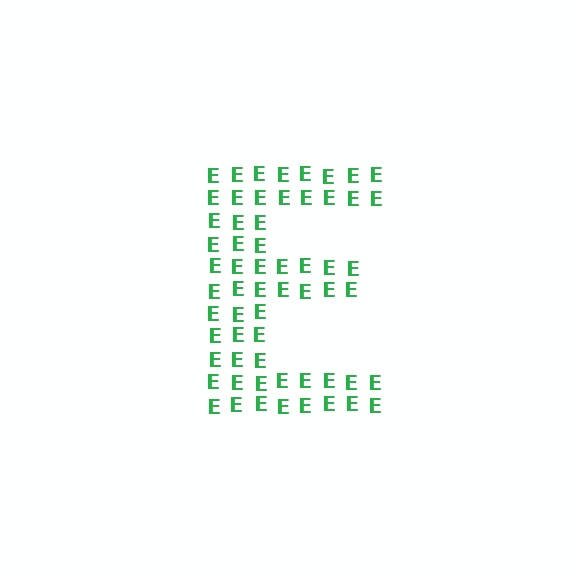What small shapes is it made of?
It is made of small letter E's.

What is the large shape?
The large shape is the letter E.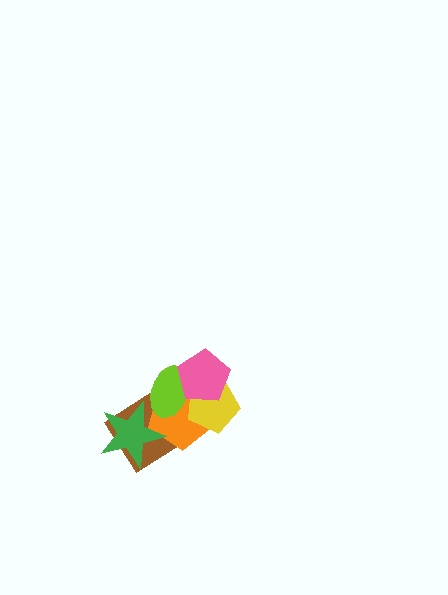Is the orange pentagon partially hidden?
Yes, it is partially covered by another shape.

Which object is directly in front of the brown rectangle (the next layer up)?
The orange pentagon is directly in front of the brown rectangle.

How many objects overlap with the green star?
2 objects overlap with the green star.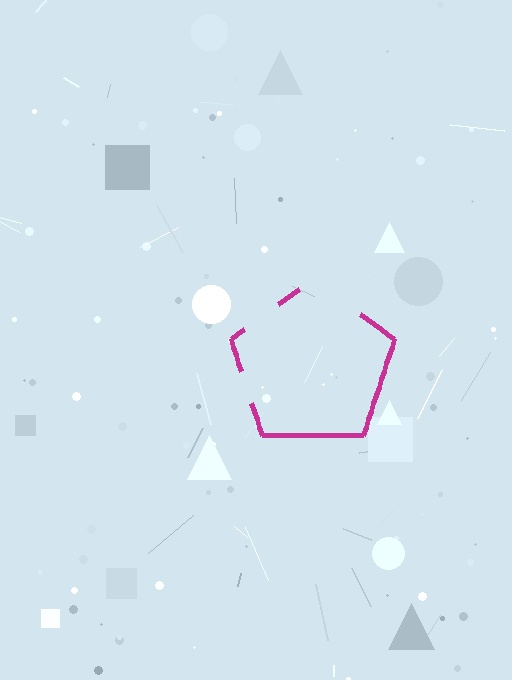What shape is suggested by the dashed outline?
The dashed outline suggests a pentagon.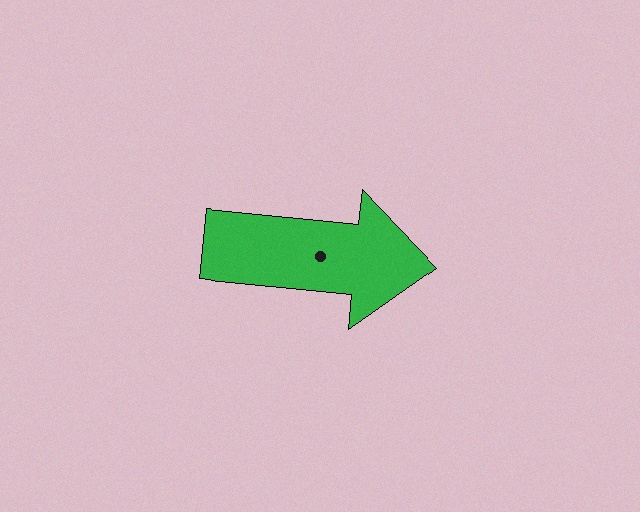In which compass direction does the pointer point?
East.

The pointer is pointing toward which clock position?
Roughly 3 o'clock.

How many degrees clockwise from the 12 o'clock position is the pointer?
Approximately 96 degrees.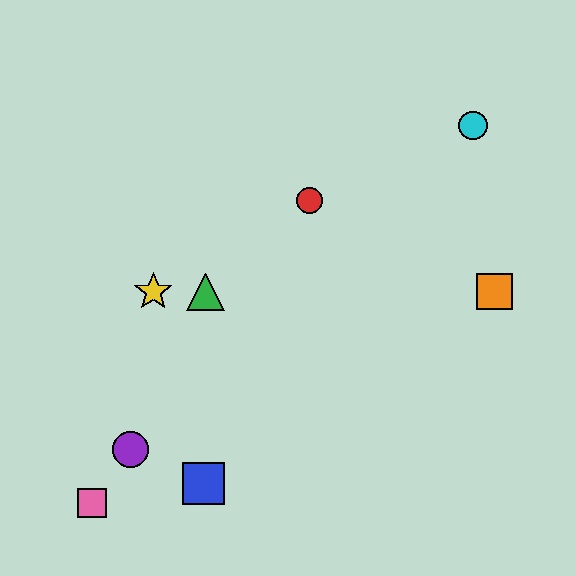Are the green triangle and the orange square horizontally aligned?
Yes, both are at y≈292.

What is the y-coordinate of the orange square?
The orange square is at y≈292.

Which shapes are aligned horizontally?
The green triangle, the yellow star, the orange square are aligned horizontally.